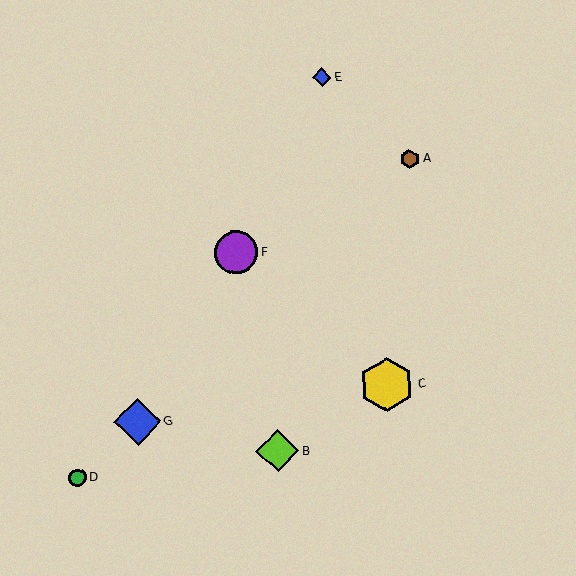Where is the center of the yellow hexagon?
The center of the yellow hexagon is at (387, 385).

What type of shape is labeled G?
Shape G is a blue diamond.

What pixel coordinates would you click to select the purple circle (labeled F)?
Click at (236, 252) to select the purple circle F.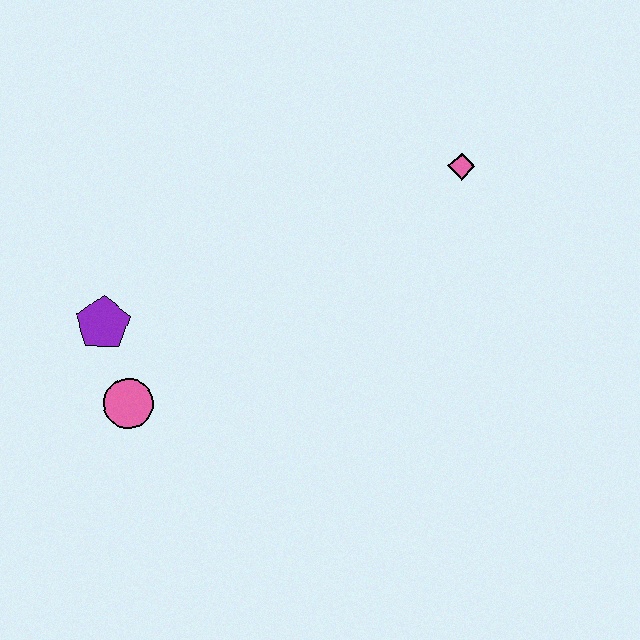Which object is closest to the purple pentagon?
The pink circle is closest to the purple pentagon.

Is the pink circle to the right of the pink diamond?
No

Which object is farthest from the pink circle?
The pink diamond is farthest from the pink circle.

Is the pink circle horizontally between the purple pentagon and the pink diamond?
Yes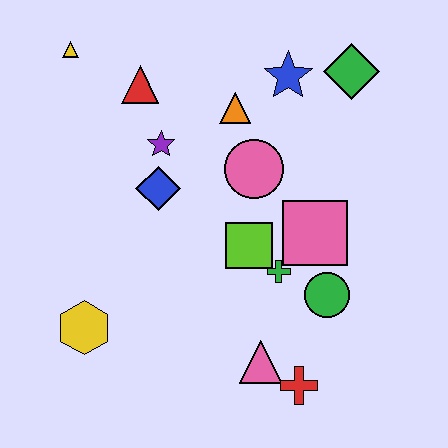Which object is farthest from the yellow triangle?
The red cross is farthest from the yellow triangle.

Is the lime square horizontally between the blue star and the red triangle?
Yes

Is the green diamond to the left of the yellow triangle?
No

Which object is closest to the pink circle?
The orange triangle is closest to the pink circle.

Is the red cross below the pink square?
Yes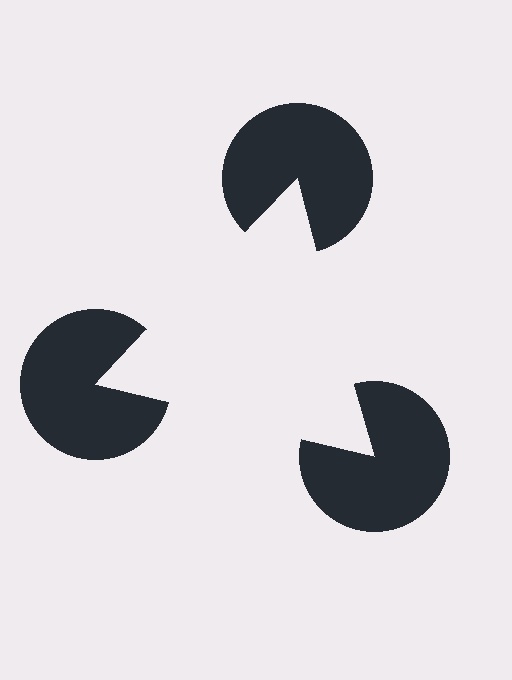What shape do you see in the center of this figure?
An illusory triangle — its edges are inferred from the aligned wedge cuts in the pac-man discs, not physically drawn.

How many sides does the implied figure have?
3 sides.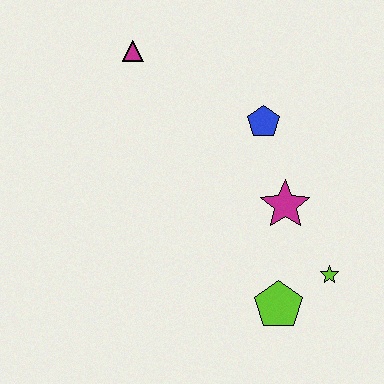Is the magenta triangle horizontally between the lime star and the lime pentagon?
No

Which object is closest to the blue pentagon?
The magenta star is closest to the blue pentagon.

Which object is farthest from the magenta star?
The magenta triangle is farthest from the magenta star.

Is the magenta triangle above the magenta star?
Yes